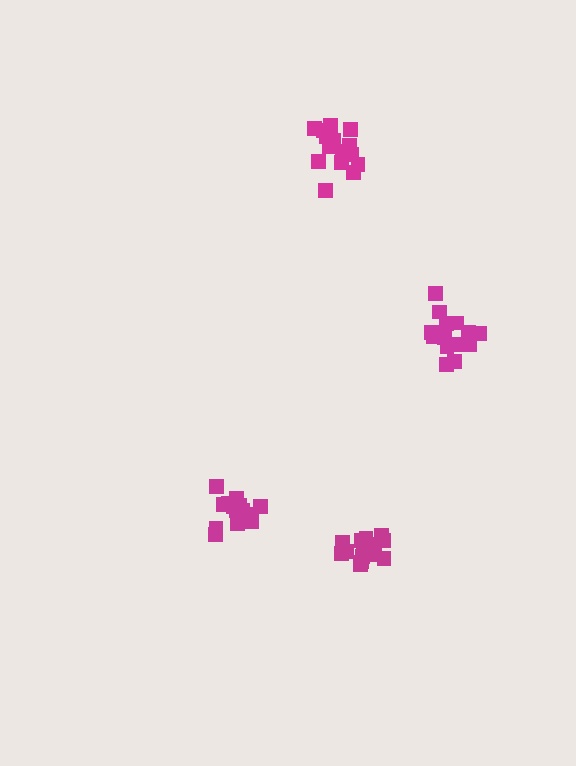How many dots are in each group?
Group 1: 17 dots, Group 2: 15 dots, Group 3: 16 dots, Group 4: 17 dots (65 total).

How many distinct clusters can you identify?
There are 4 distinct clusters.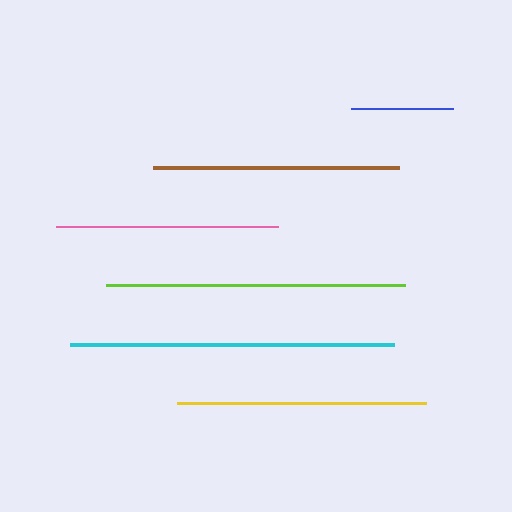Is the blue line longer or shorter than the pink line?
The pink line is longer than the blue line.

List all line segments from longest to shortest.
From longest to shortest: cyan, lime, yellow, brown, pink, blue.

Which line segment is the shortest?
The blue line is the shortest at approximately 102 pixels.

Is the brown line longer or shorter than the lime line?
The lime line is longer than the brown line.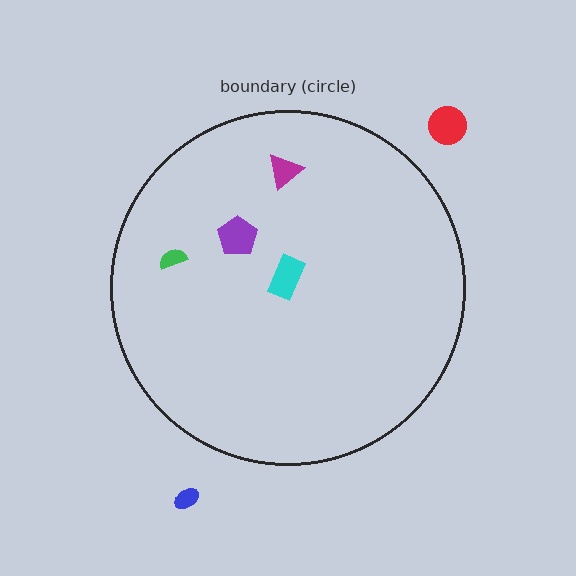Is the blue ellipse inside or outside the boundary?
Outside.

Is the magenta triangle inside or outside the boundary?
Inside.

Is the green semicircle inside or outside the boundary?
Inside.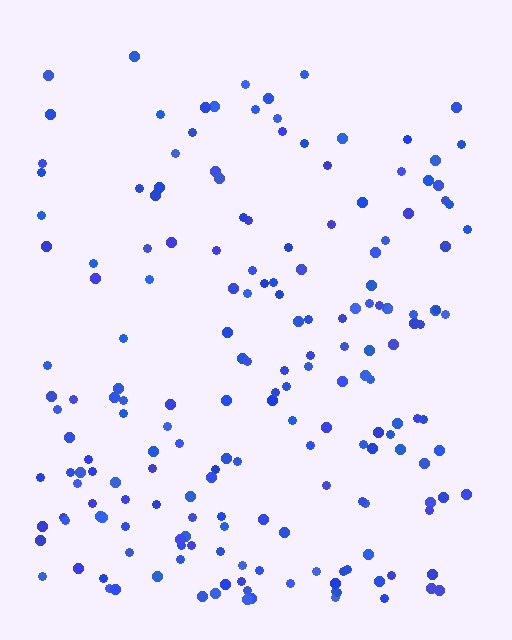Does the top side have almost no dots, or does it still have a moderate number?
Still a moderate number, just noticeably fewer than the bottom.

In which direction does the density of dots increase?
From top to bottom, with the bottom side densest.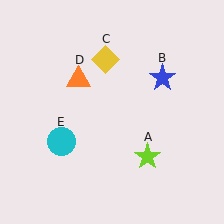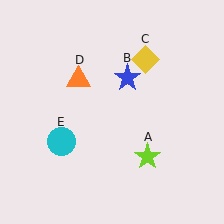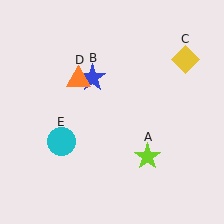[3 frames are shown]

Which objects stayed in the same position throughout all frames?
Lime star (object A) and orange triangle (object D) and cyan circle (object E) remained stationary.